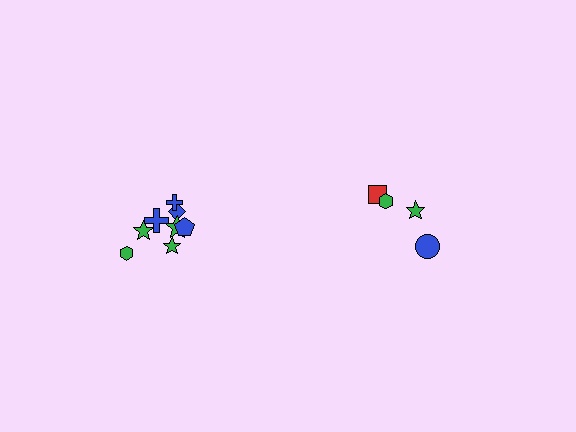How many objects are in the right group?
There are 4 objects.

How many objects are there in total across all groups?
There are 12 objects.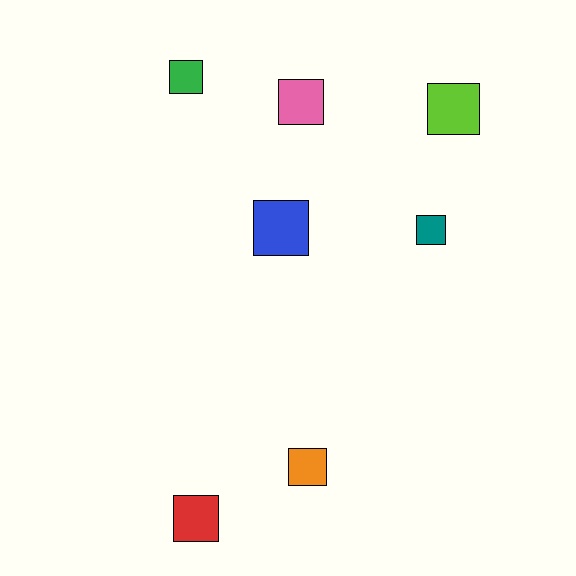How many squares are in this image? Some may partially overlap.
There are 7 squares.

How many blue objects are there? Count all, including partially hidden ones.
There is 1 blue object.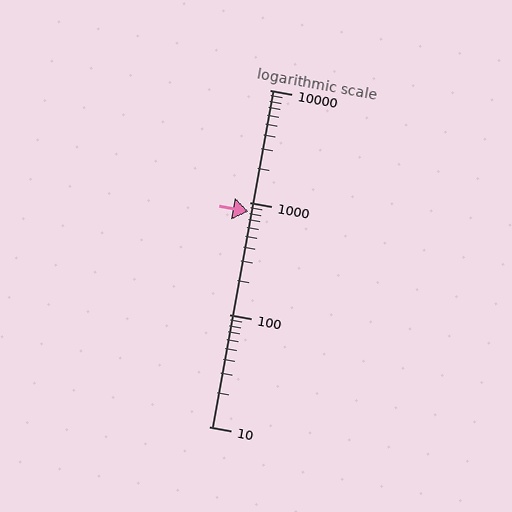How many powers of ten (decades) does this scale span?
The scale spans 3 decades, from 10 to 10000.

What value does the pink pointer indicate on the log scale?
The pointer indicates approximately 820.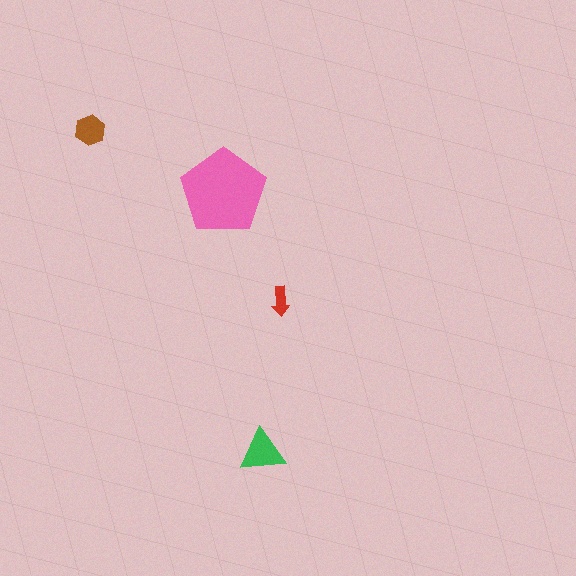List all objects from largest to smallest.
The pink pentagon, the green triangle, the brown hexagon, the red arrow.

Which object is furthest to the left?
The brown hexagon is leftmost.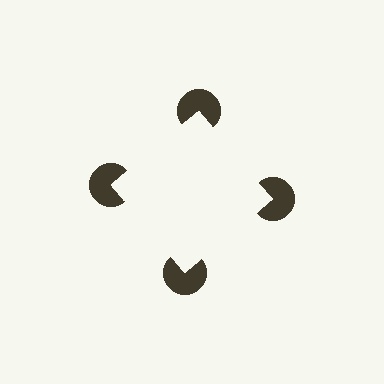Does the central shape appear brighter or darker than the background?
It typically appears slightly brighter than the background, even though no actual brightness change is drawn.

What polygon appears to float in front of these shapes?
An illusory square — its edges are inferred from the aligned wedge cuts in the pac-man discs, not physically drawn.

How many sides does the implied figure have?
4 sides.